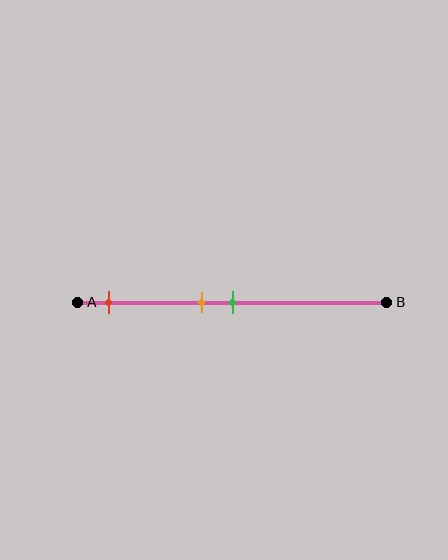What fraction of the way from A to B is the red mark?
The red mark is approximately 10% (0.1) of the way from A to B.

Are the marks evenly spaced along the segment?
No, the marks are not evenly spaced.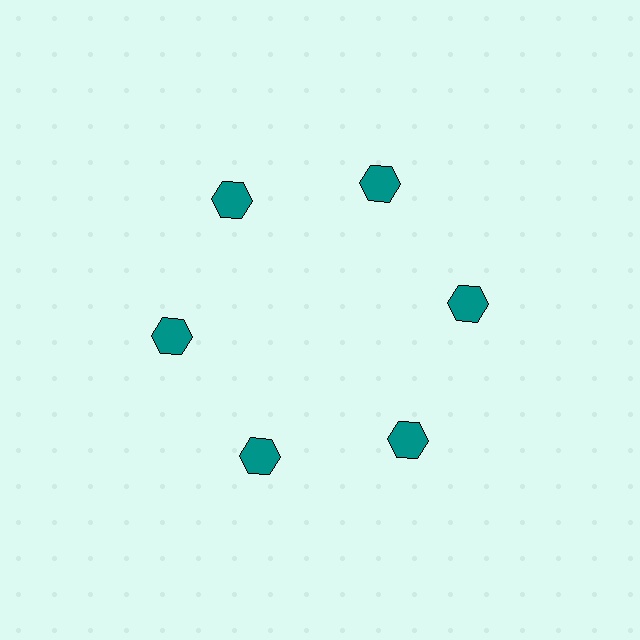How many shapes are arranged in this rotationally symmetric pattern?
There are 6 shapes, arranged in 6 groups of 1.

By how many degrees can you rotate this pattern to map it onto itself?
The pattern maps onto itself every 60 degrees of rotation.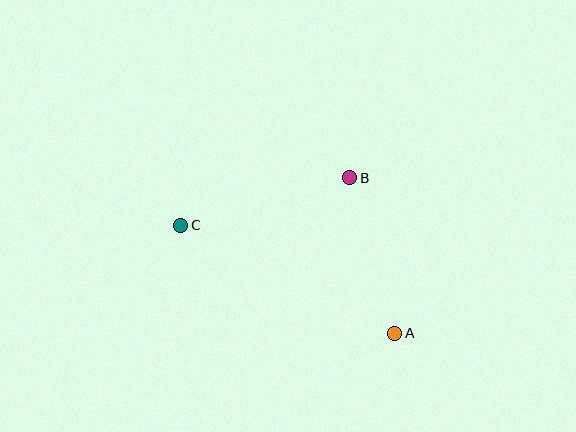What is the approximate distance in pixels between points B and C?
The distance between B and C is approximately 176 pixels.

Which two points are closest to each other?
Points A and B are closest to each other.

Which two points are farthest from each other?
Points A and C are farthest from each other.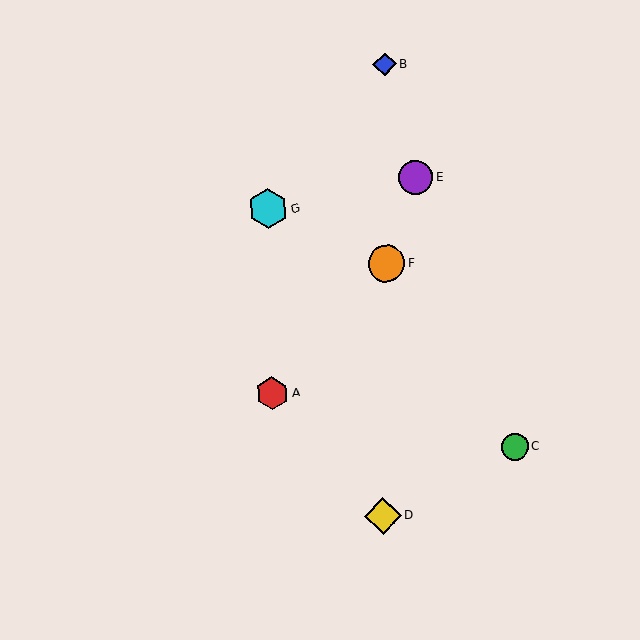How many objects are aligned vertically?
2 objects (A, G) are aligned vertically.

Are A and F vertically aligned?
No, A is at x≈272 and F is at x≈386.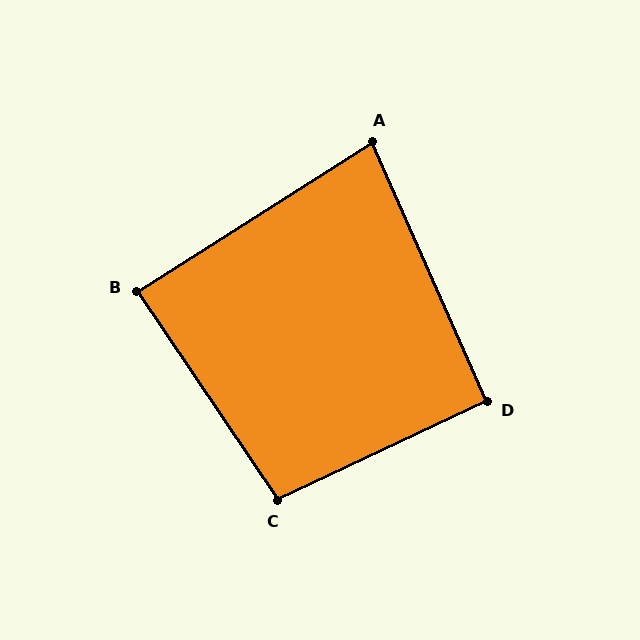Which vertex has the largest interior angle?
C, at approximately 98 degrees.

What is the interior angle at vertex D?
Approximately 92 degrees (approximately right).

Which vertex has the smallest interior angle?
A, at approximately 82 degrees.